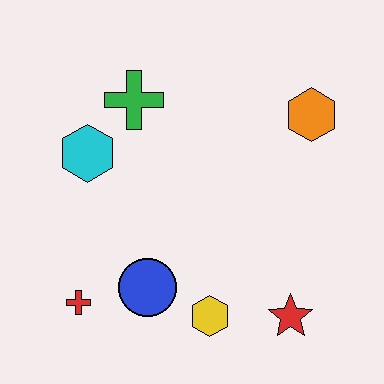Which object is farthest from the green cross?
The red star is farthest from the green cross.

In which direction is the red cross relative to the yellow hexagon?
The red cross is to the left of the yellow hexagon.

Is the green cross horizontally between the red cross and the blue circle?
Yes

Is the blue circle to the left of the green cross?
No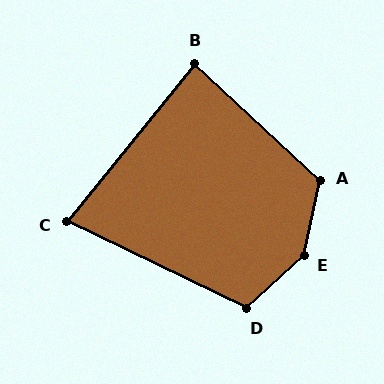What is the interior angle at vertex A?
Approximately 121 degrees (obtuse).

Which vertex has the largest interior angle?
E, at approximately 145 degrees.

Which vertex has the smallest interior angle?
C, at approximately 77 degrees.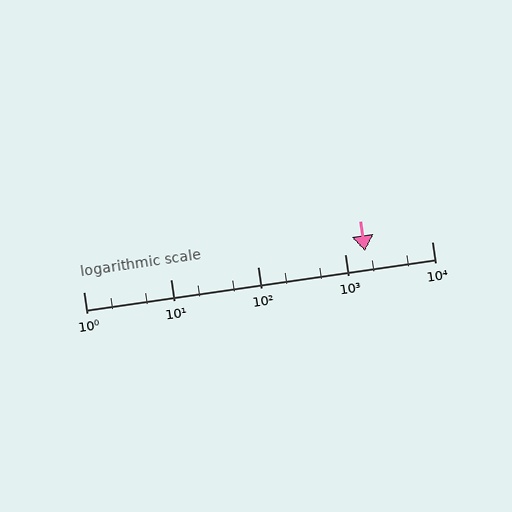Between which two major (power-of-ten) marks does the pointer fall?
The pointer is between 1000 and 10000.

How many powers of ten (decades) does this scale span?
The scale spans 4 decades, from 1 to 10000.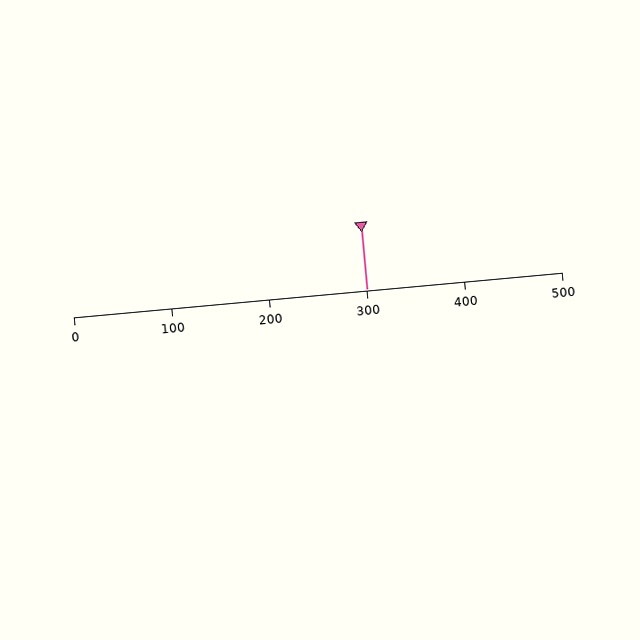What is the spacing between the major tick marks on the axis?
The major ticks are spaced 100 apart.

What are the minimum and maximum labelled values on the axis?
The axis runs from 0 to 500.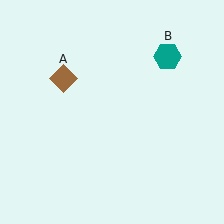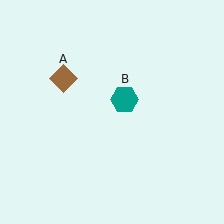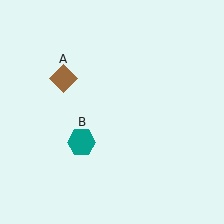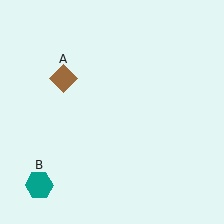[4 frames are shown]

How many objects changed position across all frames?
1 object changed position: teal hexagon (object B).